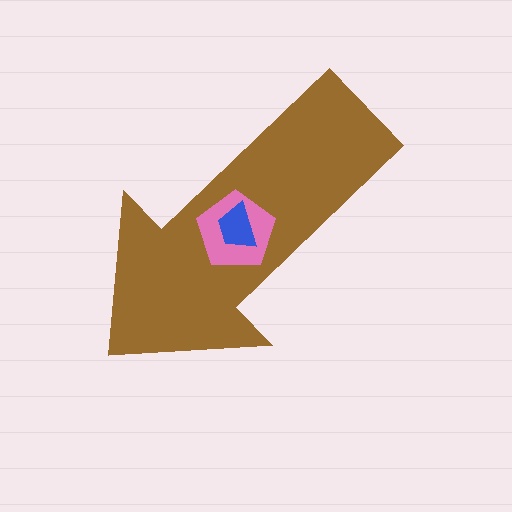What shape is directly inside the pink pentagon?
The blue trapezoid.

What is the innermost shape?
The blue trapezoid.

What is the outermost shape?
The brown arrow.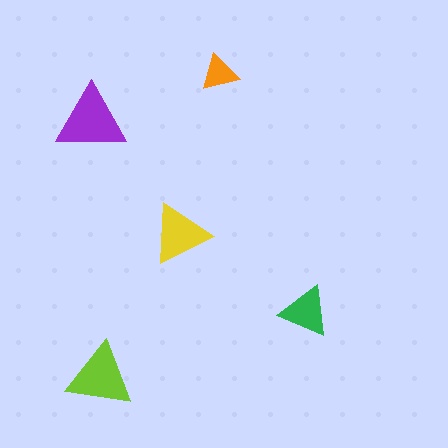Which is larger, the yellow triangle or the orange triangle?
The yellow one.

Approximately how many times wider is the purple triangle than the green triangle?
About 1.5 times wider.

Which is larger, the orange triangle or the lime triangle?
The lime one.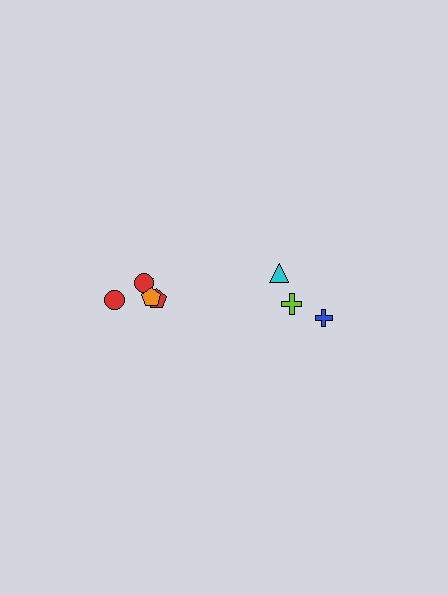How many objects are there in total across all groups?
There are 8 objects.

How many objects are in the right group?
There are 3 objects.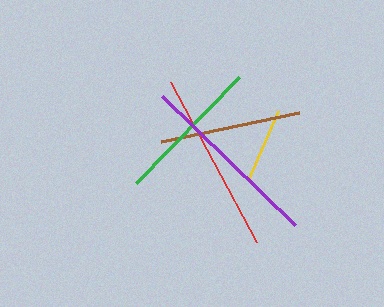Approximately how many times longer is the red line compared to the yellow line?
The red line is approximately 2.4 times the length of the yellow line.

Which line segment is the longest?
The purple line is the longest at approximately 185 pixels.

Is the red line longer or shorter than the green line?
The red line is longer than the green line.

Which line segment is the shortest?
The yellow line is the shortest at approximately 75 pixels.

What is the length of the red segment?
The red segment is approximately 182 pixels long.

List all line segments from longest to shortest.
From longest to shortest: purple, red, green, brown, yellow.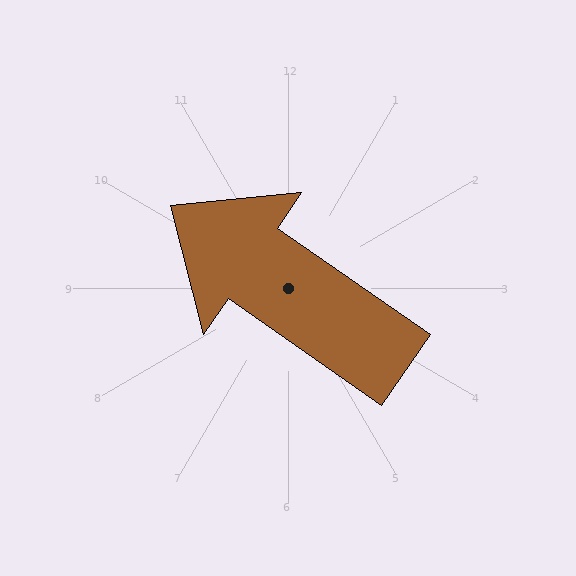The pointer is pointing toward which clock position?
Roughly 10 o'clock.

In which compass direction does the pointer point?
Northwest.